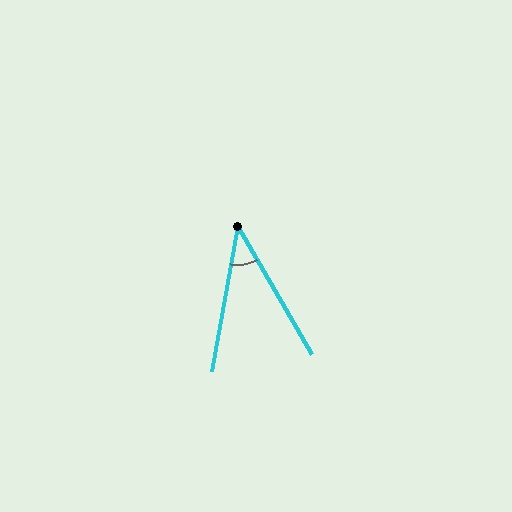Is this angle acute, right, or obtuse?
It is acute.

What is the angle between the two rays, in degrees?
Approximately 40 degrees.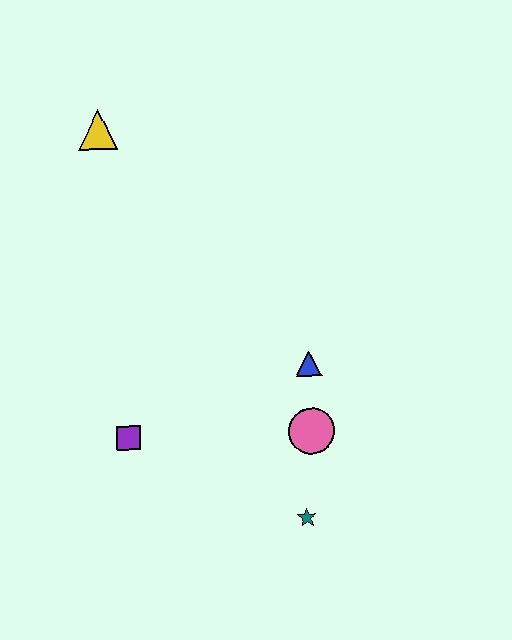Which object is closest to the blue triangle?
The pink circle is closest to the blue triangle.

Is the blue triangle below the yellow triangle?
Yes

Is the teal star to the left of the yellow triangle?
No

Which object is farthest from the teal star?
The yellow triangle is farthest from the teal star.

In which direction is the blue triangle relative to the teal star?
The blue triangle is above the teal star.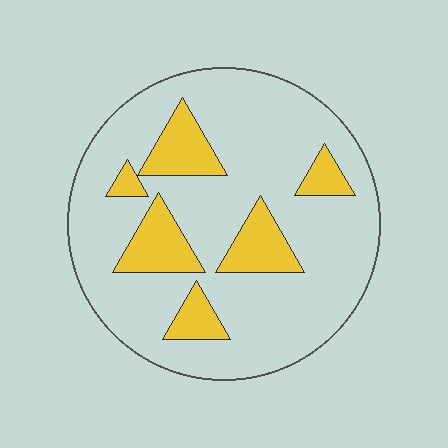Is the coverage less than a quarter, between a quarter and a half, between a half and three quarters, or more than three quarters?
Less than a quarter.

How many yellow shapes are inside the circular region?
6.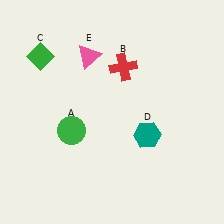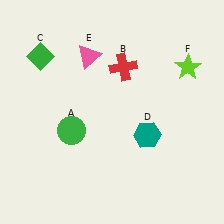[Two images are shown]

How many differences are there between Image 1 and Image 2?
There is 1 difference between the two images.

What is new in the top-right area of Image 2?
A lime star (F) was added in the top-right area of Image 2.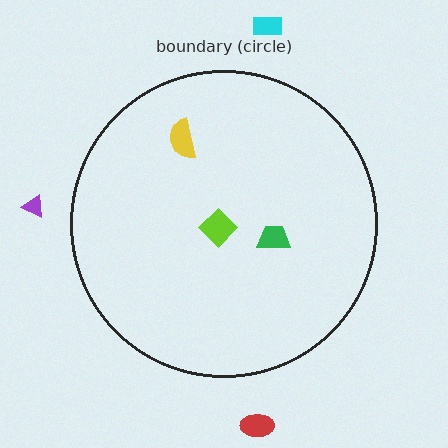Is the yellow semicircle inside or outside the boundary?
Inside.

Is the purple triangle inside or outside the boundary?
Outside.